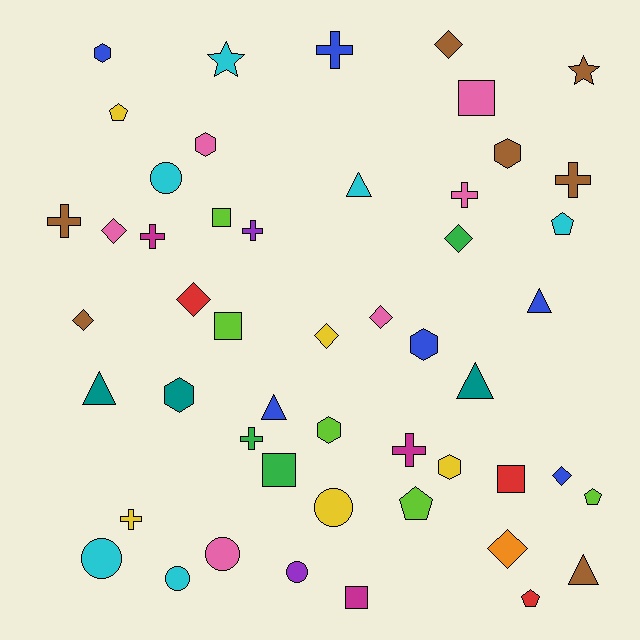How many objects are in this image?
There are 50 objects.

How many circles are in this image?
There are 6 circles.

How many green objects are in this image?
There are 3 green objects.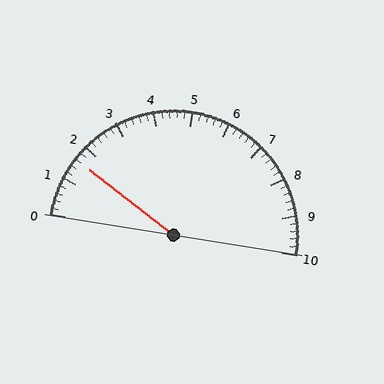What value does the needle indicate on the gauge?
The needle indicates approximately 1.6.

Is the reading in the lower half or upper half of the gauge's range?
The reading is in the lower half of the range (0 to 10).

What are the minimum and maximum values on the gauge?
The gauge ranges from 0 to 10.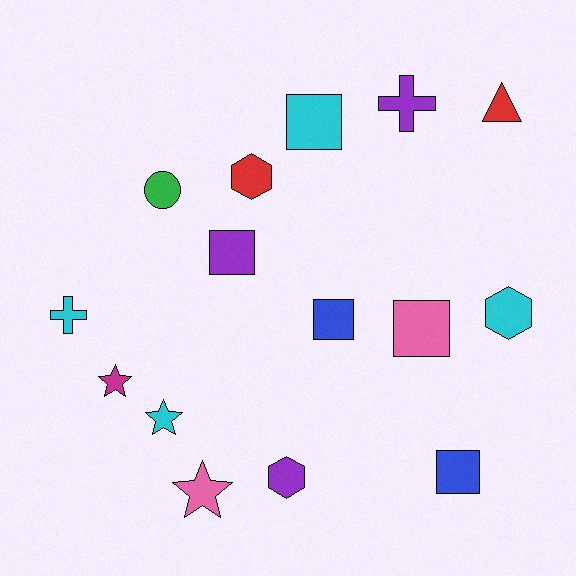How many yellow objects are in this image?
There are no yellow objects.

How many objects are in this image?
There are 15 objects.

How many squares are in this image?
There are 5 squares.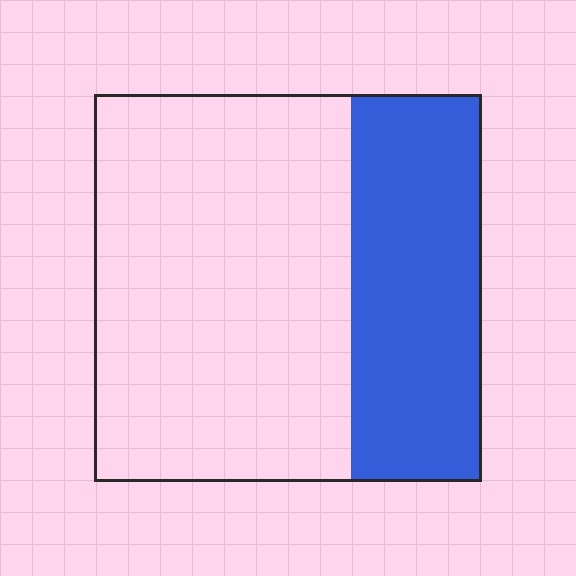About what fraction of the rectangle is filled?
About one third (1/3).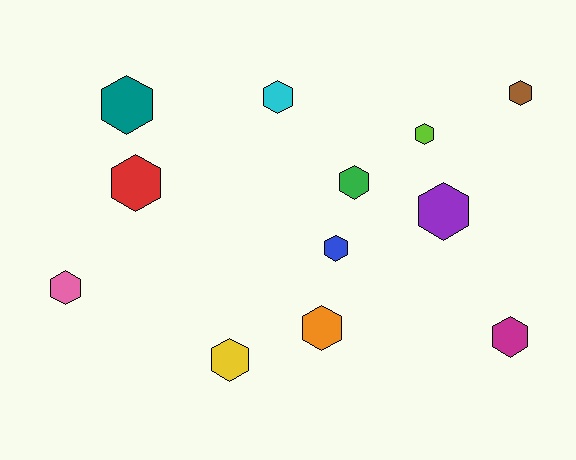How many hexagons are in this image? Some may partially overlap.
There are 12 hexagons.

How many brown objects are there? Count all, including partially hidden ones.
There is 1 brown object.